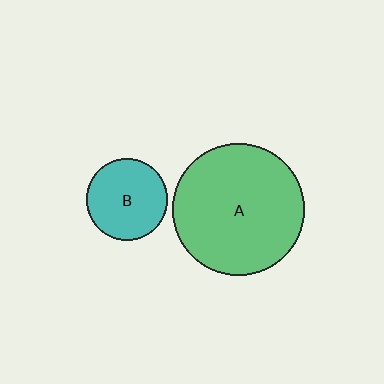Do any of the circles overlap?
No, none of the circles overlap.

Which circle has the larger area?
Circle A (green).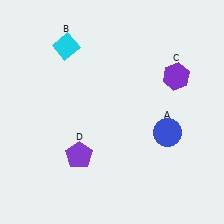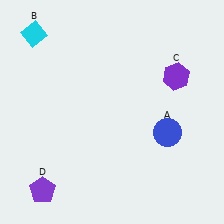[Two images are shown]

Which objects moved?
The objects that moved are: the cyan diamond (B), the purple pentagon (D).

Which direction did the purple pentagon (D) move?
The purple pentagon (D) moved left.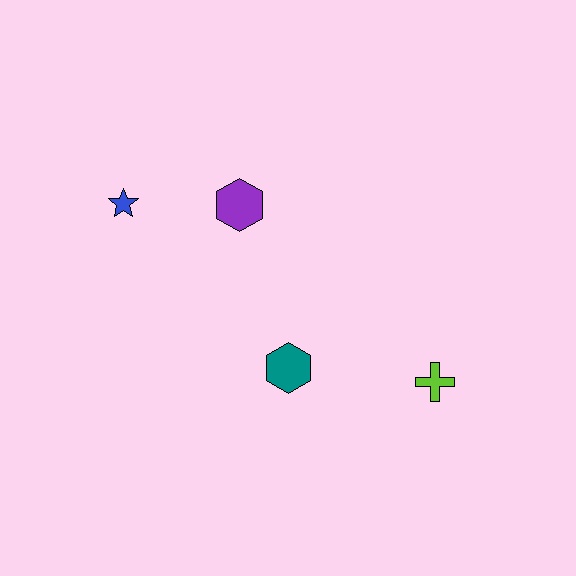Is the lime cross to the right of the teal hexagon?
Yes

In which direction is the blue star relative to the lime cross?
The blue star is to the left of the lime cross.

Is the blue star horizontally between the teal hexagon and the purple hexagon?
No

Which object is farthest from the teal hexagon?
The blue star is farthest from the teal hexagon.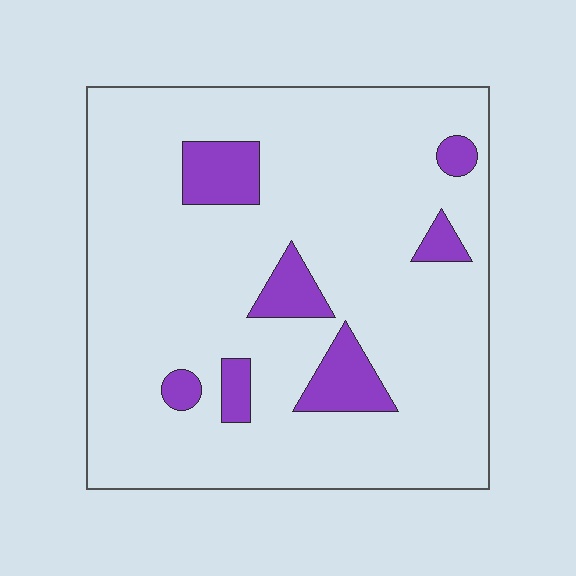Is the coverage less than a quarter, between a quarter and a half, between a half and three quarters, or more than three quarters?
Less than a quarter.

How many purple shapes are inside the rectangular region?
7.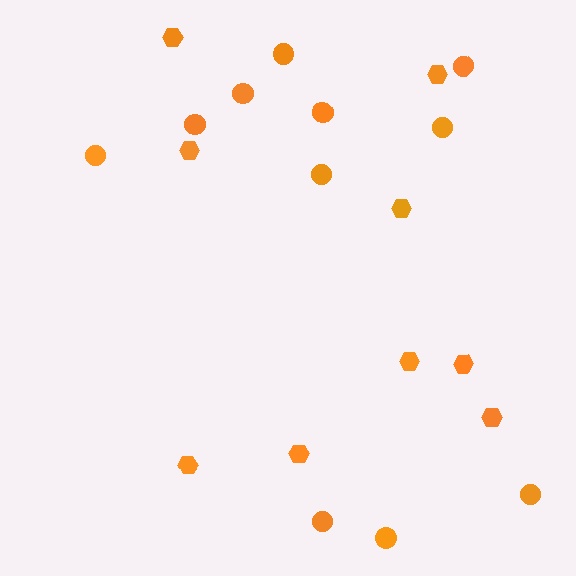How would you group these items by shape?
There are 2 groups: one group of hexagons (9) and one group of circles (11).